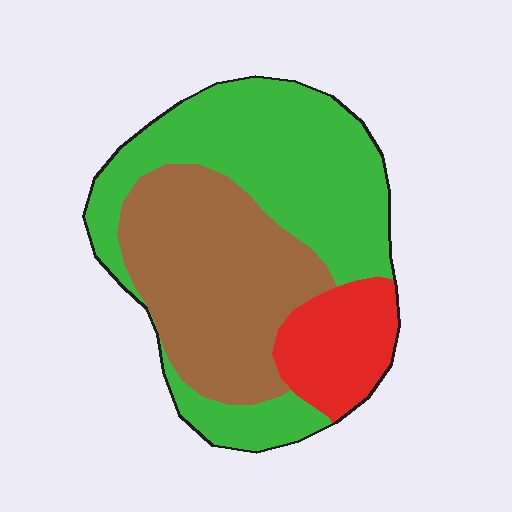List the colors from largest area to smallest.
From largest to smallest: green, brown, red.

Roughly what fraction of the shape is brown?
Brown takes up between a quarter and a half of the shape.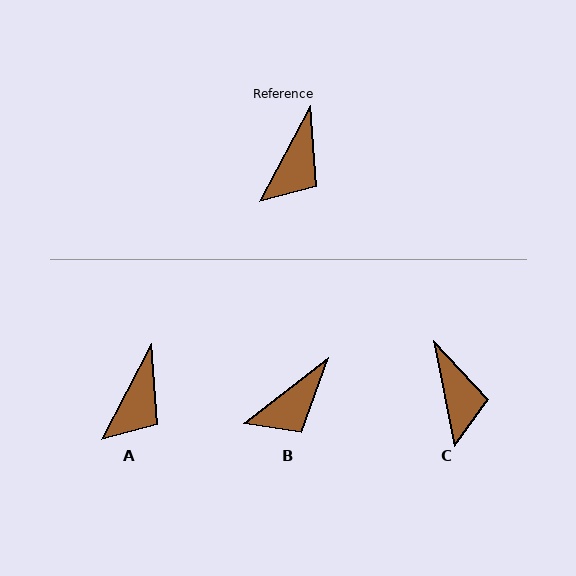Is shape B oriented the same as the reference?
No, it is off by about 24 degrees.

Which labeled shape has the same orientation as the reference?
A.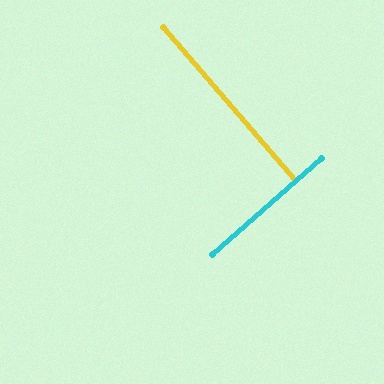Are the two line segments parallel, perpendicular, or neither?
Perpendicular — they meet at approximately 89°.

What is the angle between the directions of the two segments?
Approximately 89 degrees.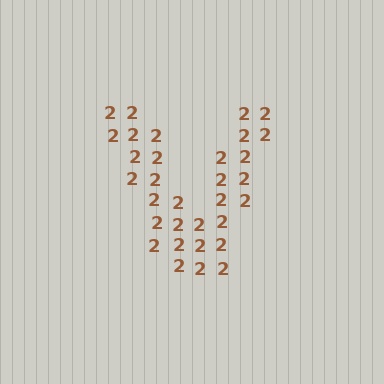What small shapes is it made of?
It is made of small digit 2's.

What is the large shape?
The large shape is the letter V.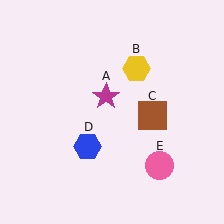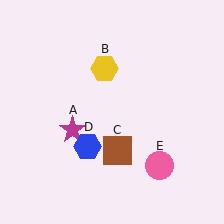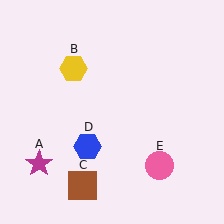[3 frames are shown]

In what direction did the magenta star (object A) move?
The magenta star (object A) moved down and to the left.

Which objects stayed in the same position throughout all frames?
Blue hexagon (object D) and pink circle (object E) remained stationary.